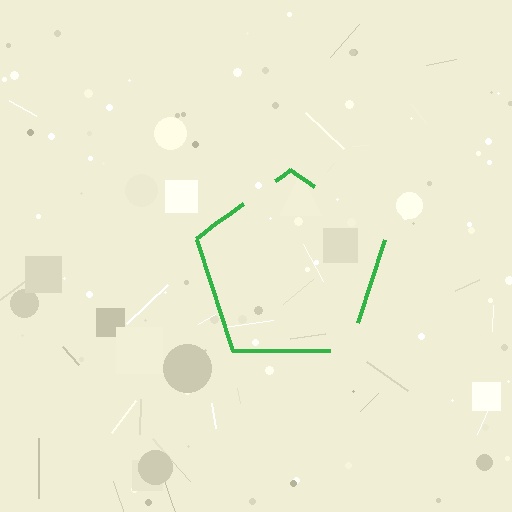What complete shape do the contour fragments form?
The contour fragments form a pentagon.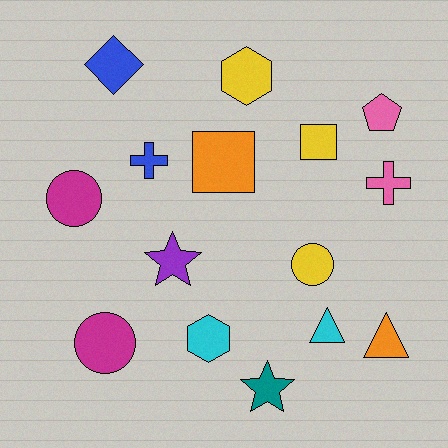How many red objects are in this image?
There are no red objects.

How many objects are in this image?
There are 15 objects.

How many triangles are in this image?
There are 2 triangles.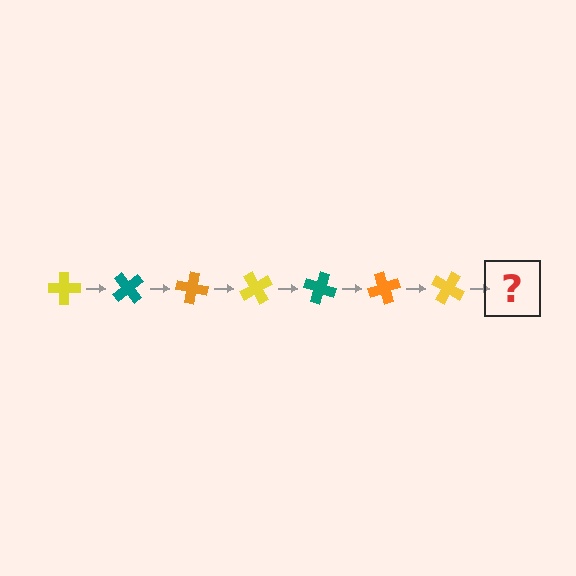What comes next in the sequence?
The next element should be a teal cross, rotated 350 degrees from the start.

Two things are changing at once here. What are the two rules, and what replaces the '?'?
The two rules are that it rotates 50 degrees each step and the color cycles through yellow, teal, and orange. The '?' should be a teal cross, rotated 350 degrees from the start.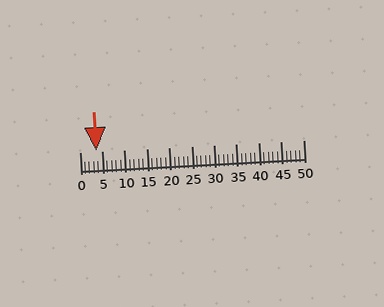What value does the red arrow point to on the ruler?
The red arrow points to approximately 4.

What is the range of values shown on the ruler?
The ruler shows values from 0 to 50.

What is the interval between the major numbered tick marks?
The major tick marks are spaced 5 units apart.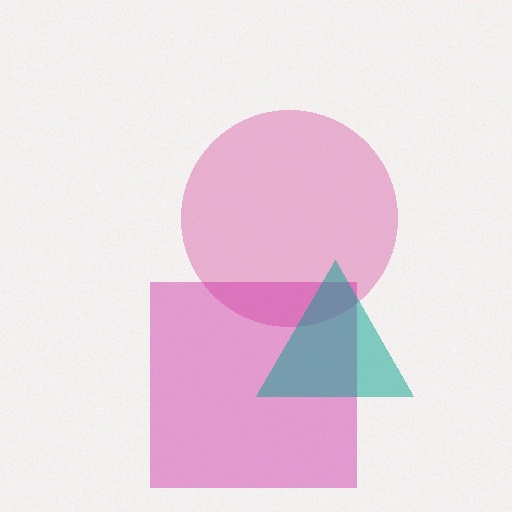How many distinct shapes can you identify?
There are 3 distinct shapes: a pink circle, a magenta square, a teal triangle.